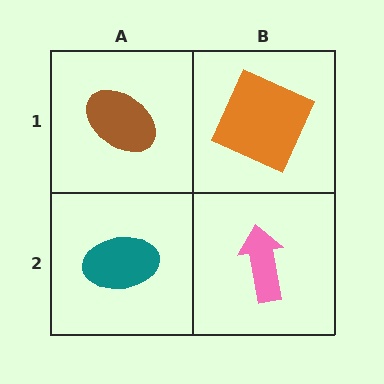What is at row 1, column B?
An orange square.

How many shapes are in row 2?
2 shapes.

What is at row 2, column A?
A teal ellipse.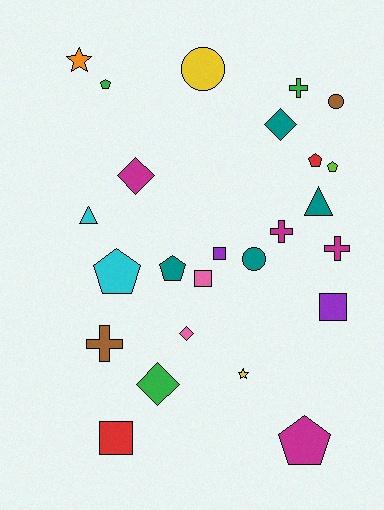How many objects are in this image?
There are 25 objects.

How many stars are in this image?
There are 2 stars.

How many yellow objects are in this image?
There are 2 yellow objects.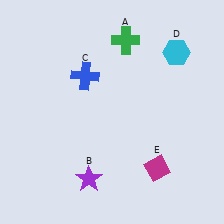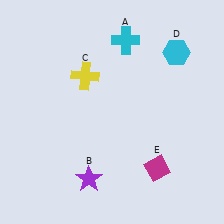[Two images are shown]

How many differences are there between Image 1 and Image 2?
There are 2 differences between the two images.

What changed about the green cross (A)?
In Image 1, A is green. In Image 2, it changed to cyan.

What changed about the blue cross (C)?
In Image 1, C is blue. In Image 2, it changed to yellow.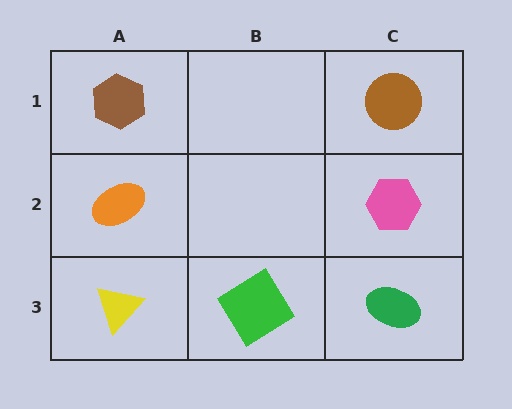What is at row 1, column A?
A brown hexagon.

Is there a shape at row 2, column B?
No, that cell is empty.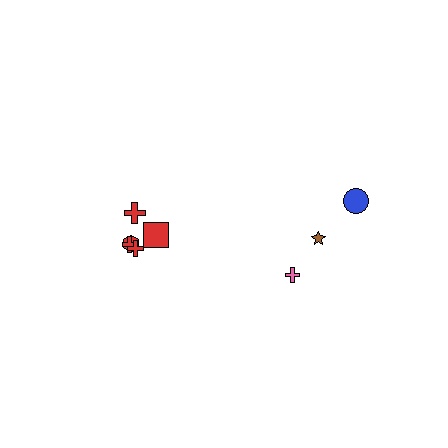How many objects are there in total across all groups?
There are 8 objects.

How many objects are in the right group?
There are 3 objects.